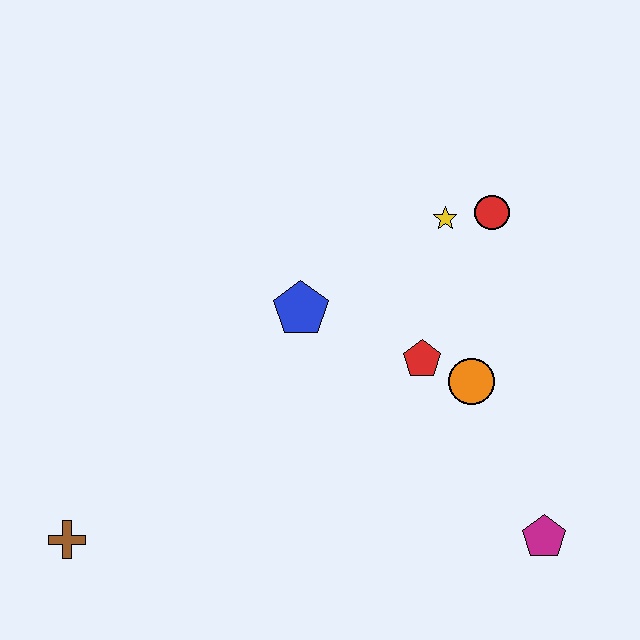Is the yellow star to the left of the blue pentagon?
No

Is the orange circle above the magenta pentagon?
Yes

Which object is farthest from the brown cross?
The red circle is farthest from the brown cross.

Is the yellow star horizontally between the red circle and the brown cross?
Yes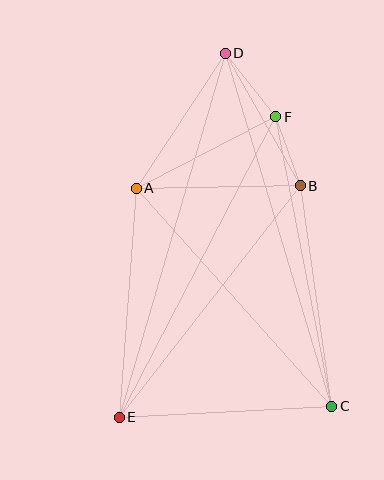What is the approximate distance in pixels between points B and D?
The distance between B and D is approximately 152 pixels.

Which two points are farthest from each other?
Points D and E are farthest from each other.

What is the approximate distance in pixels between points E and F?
The distance between E and F is approximately 339 pixels.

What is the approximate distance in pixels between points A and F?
The distance between A and F is approximately 157 pixels.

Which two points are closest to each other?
Points B and F are closest to each other.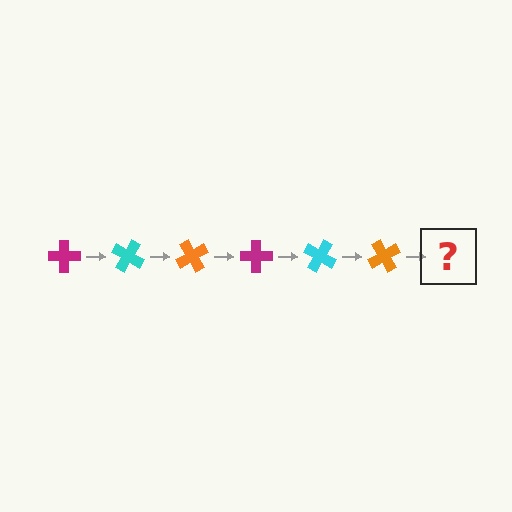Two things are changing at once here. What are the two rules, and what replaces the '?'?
The two rules are that it rotates 30 degrees each step and the color cycles through magenta, cyan, and orange. The '?' should be a magenta cross, rotated 180 degrees from the start.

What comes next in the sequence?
The next element should be a magenta cross, rotated 180 degrees from the start.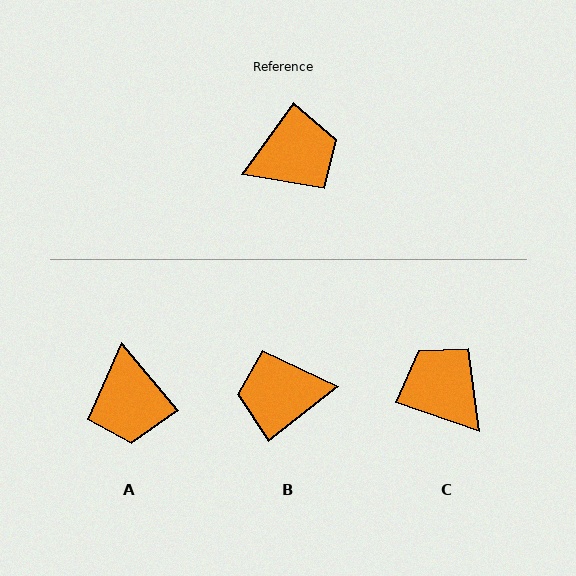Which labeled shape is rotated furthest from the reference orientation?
B, about 164 degrees away.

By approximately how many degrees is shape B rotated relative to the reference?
Approximately 164 degrees counter-clockwise.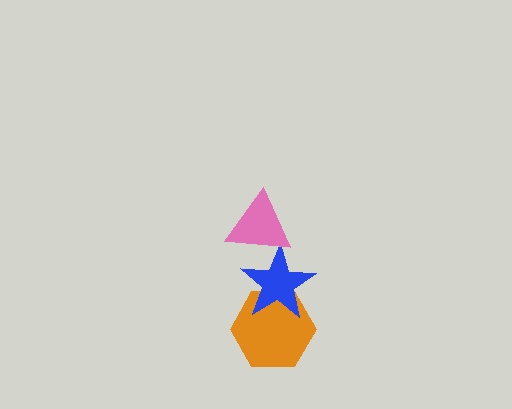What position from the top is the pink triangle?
The pink triangle is 1st from the top.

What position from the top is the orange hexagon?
The orange hexagon is 3rd from the top.